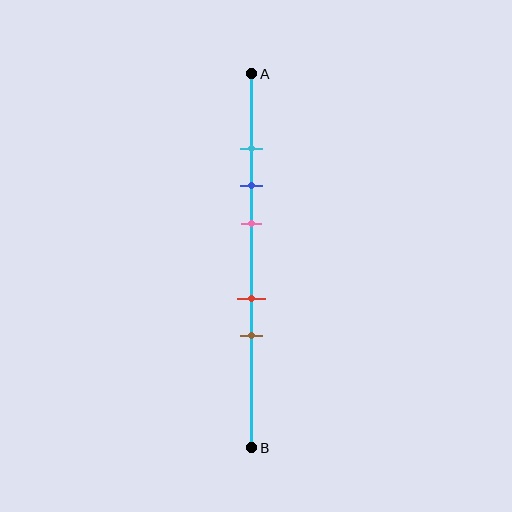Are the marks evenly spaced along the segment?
No, the marks are not evenly spaced.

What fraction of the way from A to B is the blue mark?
The blue mark is approximately 30% (0.3) of the way from A to B.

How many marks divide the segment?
There are 5 marks dividing the segment.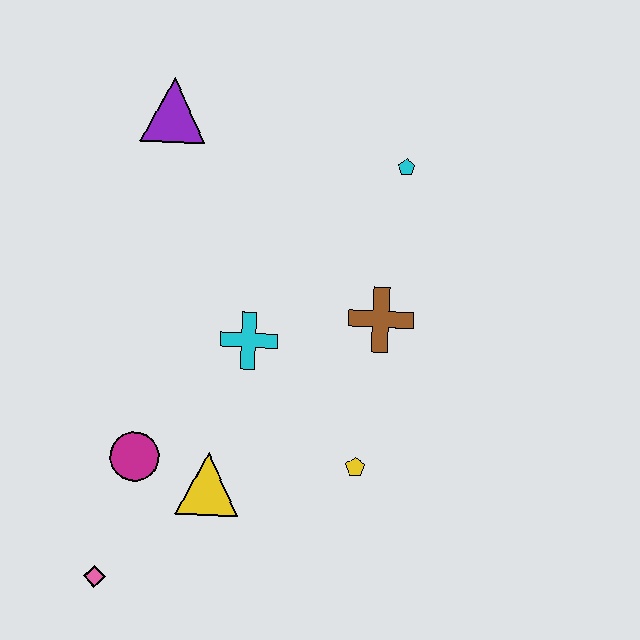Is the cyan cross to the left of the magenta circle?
No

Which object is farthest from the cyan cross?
The pink diamond is farthest from the cyan cross.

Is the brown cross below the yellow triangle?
No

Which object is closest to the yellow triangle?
The magenta circle is closest to the yellow triangle.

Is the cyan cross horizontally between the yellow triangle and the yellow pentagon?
Yes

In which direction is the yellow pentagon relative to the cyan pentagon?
The yellow pentagon is below the cyan pentagon.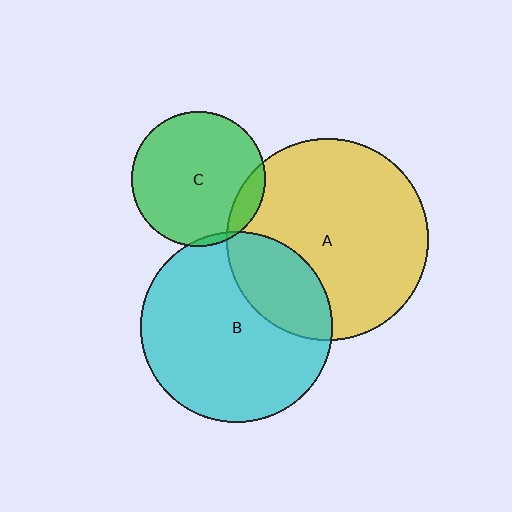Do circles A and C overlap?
Yes.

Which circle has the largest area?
Circle A (yellow).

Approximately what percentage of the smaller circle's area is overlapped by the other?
Approximately 10%.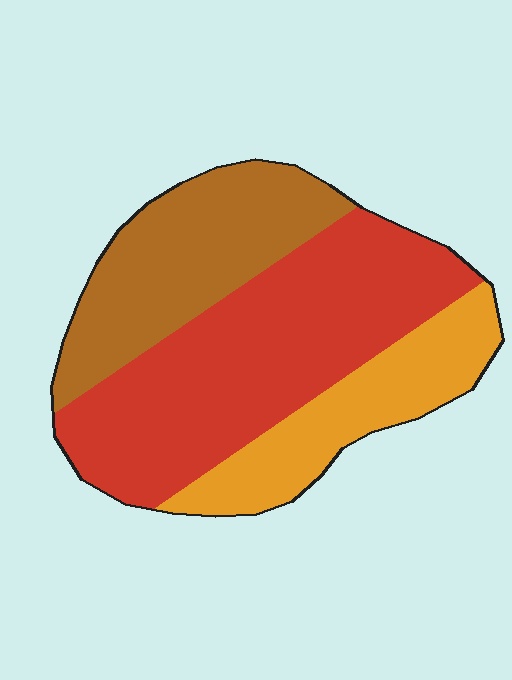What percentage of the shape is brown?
Brown covers around 30% of the shape.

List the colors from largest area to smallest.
From largest to smallest: red, brown, orange.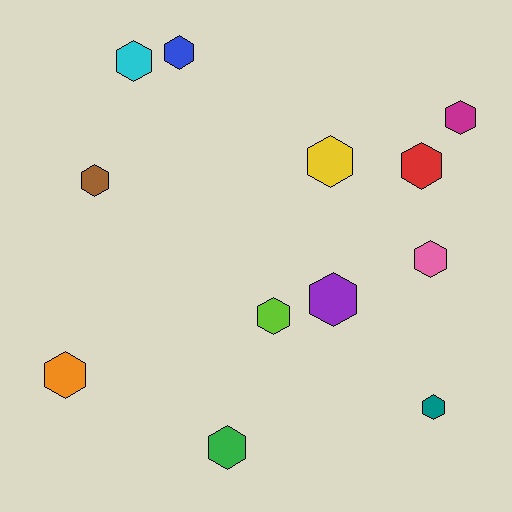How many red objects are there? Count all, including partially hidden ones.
There is 1 red object.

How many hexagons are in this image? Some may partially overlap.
There are 12 hexagons.